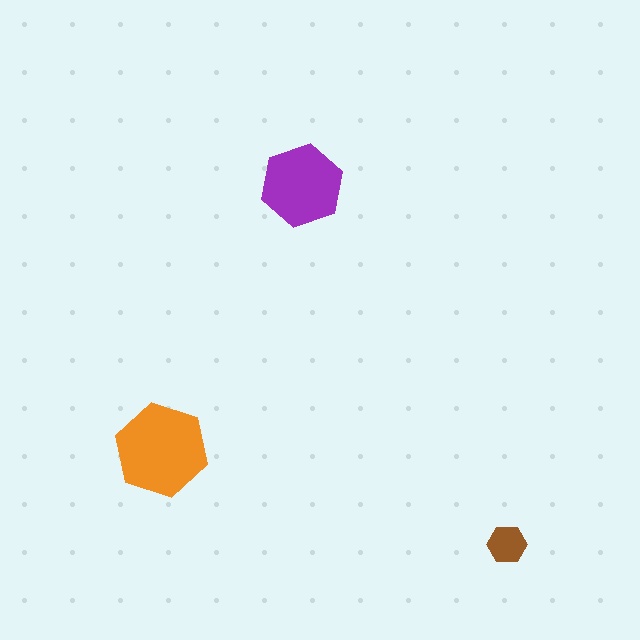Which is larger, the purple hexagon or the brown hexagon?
The purple one.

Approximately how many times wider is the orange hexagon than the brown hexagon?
About 2.5 times wider.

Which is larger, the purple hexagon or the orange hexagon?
The orange one.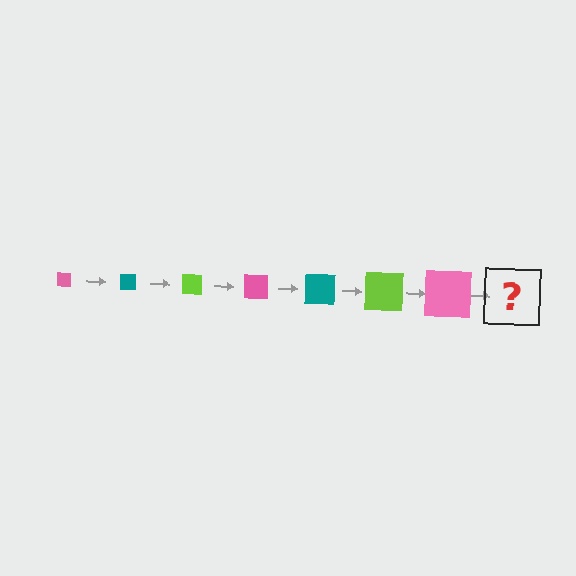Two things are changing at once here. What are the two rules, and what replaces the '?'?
The two rules are that the square grows larger each step and the color cycles through pink, teal, and lime. The '?' should be a teal square, larger than the previous one.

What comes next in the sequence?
The next element should be a teal square, larger than the previous one.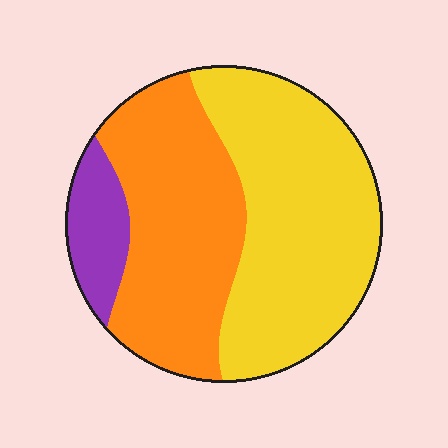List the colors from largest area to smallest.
From largest to smallest: yellow, orange, purple.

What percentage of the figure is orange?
Orange covers 40% of the figure.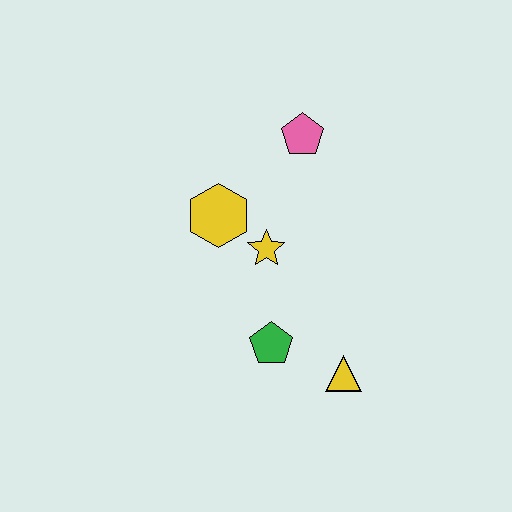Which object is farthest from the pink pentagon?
The yellow triangle is farthest from the pink pentagon.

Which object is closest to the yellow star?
The yellow hexagon is closest to the yellow star.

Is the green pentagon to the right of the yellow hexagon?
Yes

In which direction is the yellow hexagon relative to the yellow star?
The yellow hexagon is to the left of the yellow star.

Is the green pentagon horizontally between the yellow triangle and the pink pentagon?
No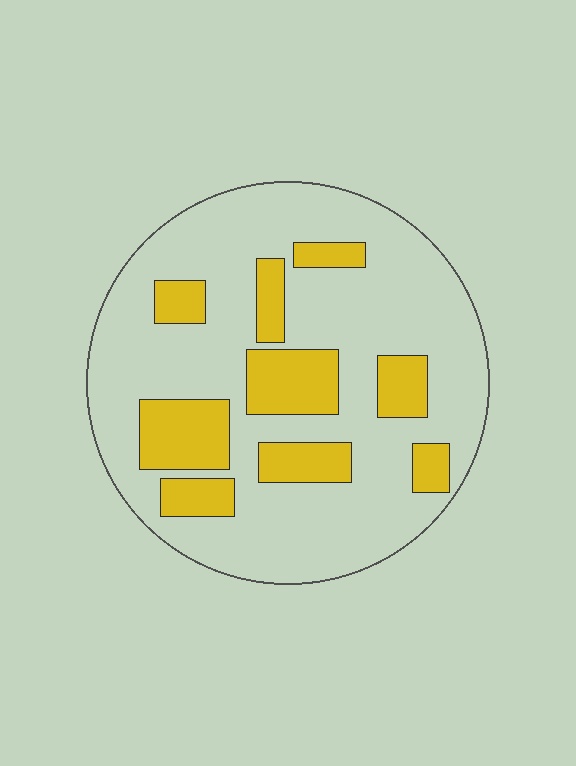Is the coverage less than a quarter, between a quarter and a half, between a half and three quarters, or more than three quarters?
Less than a quarter.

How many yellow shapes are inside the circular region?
9.